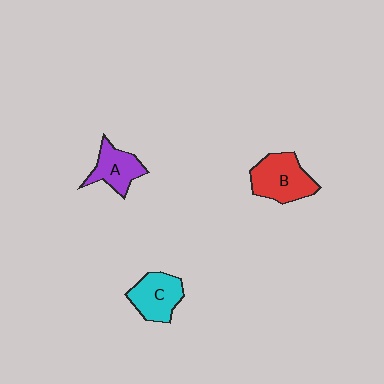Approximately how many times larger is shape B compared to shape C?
Approximately 1.2 times.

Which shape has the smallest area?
Shape A (purple).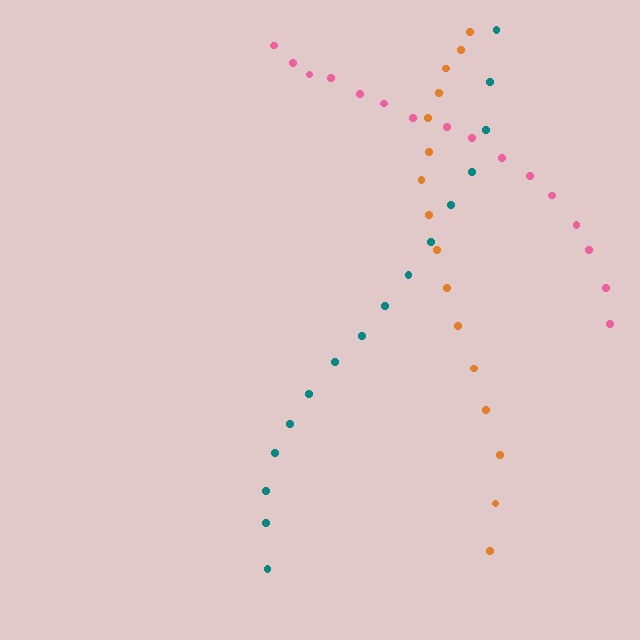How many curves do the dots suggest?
There are 3 distinct paths.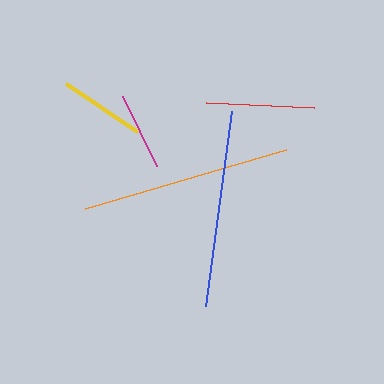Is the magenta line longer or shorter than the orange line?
The orange line is longer than the magenta line.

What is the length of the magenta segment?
The magenta segment is approximately 77 pixels long.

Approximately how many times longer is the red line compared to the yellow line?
The red line is approximately 1.3 times the length of the yellow line.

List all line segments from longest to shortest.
From longest to shortest: orange, blue, red, yellow, magenta.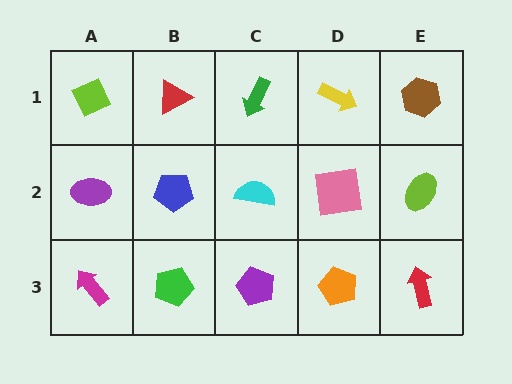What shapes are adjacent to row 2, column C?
A green arrow (row 1, column C), a purple pentagon (row 3, column C), a blue pentagon (row 2, column B), a pink square (row 2, column D).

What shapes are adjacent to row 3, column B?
A blue pentagon (row 2, column B), a magenta arrow (row 3, column A), a purple pentagon (row 3, column C).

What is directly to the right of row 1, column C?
A yellow arrow.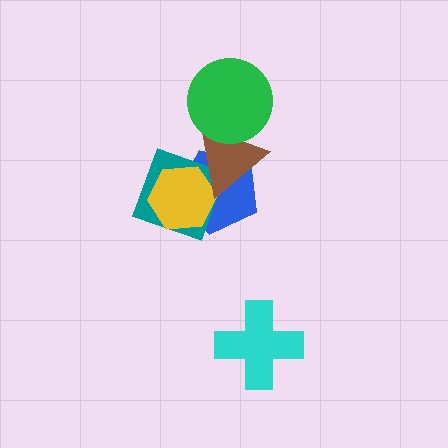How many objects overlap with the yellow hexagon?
3 objects overlap with the yellow hexagon.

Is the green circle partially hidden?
No, no other shape covers it.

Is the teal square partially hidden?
Yes, it is partially covered by another shape.